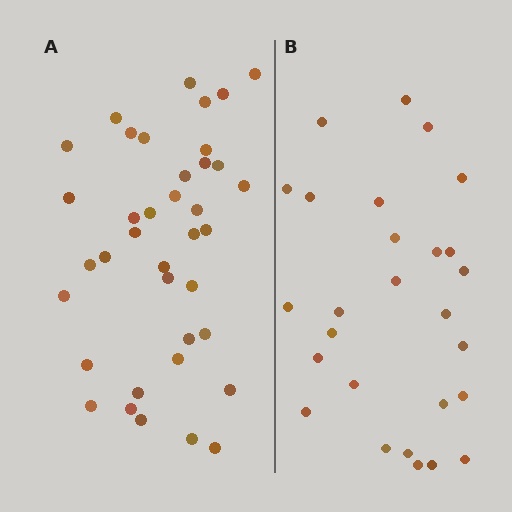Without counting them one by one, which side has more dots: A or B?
Region A (the left region) has more dots.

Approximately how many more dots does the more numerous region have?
Region A has roughly 12 or so more dots than region B.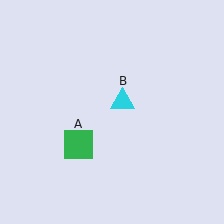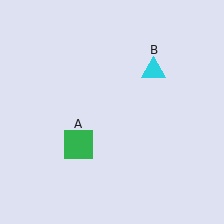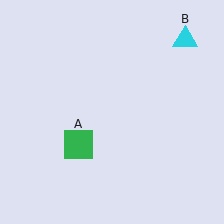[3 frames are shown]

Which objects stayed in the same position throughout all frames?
Green square (object A) remained stationary.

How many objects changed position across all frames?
1 object changed position: cyan triangle (object B).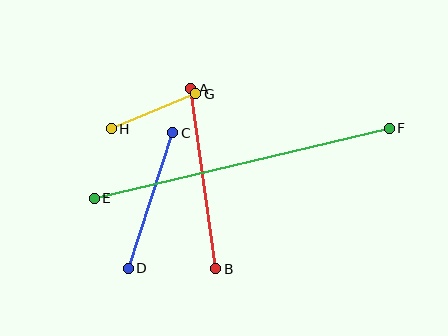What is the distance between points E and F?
The distance is approximately 303 pixels.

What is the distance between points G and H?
The distance is approximately 91 pixels.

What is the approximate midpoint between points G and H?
The midpoint is at approximately (153, 111) pixels.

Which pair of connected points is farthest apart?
Points E and F are farthest apart.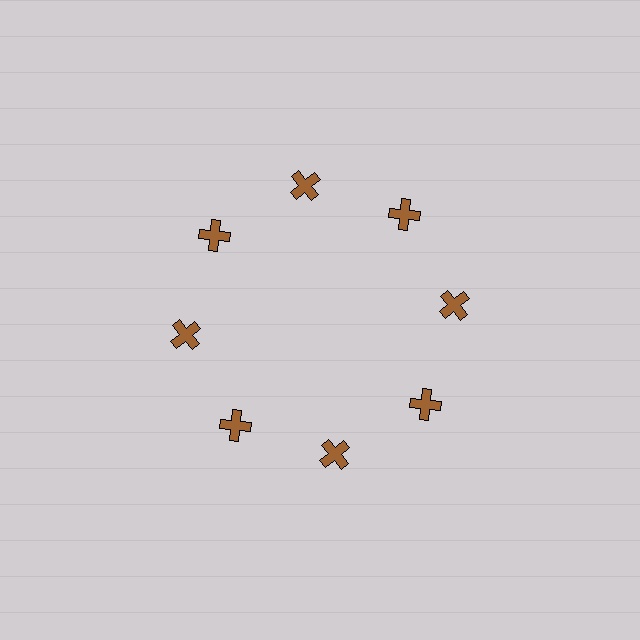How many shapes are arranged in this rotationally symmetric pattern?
There are 8 shapes, arranged in 8 groups of 1.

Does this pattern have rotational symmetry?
Yes, this pattern has 8-fold rotational symmetry. It looks the same after rotating 45 degrees around the center.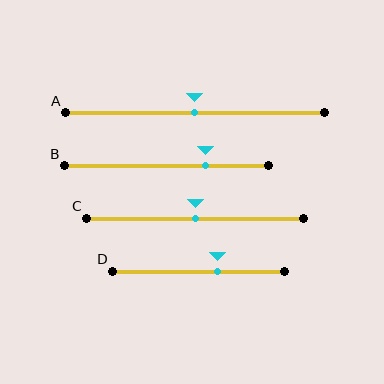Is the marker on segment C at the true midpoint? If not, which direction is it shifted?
Yes, the marker on segment C is at the true midpoint.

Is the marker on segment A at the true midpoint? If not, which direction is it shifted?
Yes, the marker on segment A is at the true midpoint.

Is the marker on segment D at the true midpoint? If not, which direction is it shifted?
No, the marker on segment D is shifted to the right by about 11% of the segment length.